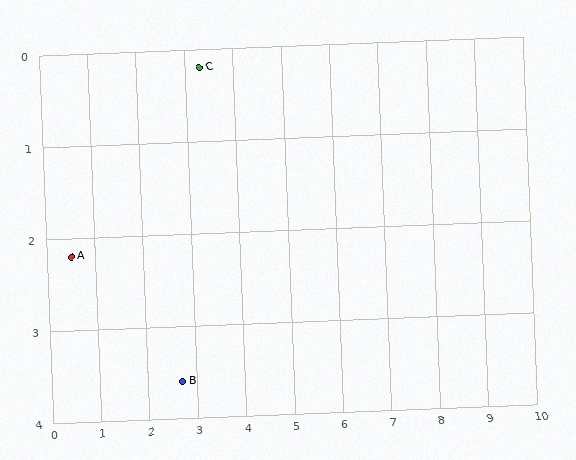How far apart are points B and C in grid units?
Points B and C are about 3.5 grid units apart.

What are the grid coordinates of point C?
Point C is at approximately (3.3, 0.2).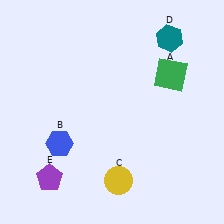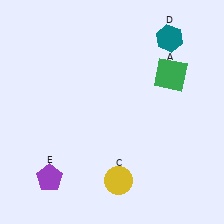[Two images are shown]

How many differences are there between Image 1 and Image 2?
There is 1 difference between the two images.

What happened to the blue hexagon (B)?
The blue hexagon (B) was removed in Image 2. It was in the bottom-left area of Image 1.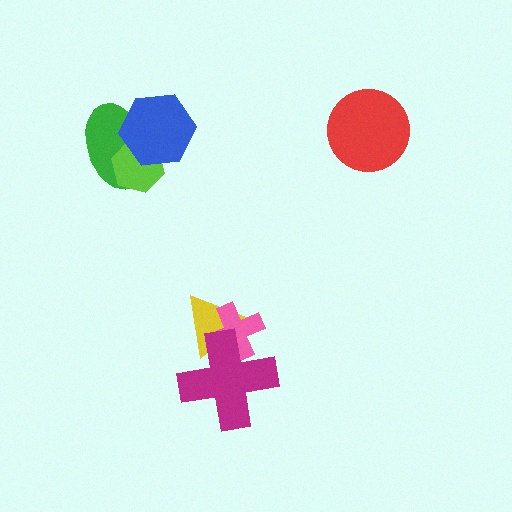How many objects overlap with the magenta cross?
2 objects overlap with the magenta cross.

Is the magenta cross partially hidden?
No, no other shape covers it.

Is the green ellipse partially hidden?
Yes, it is partially covered by another shape.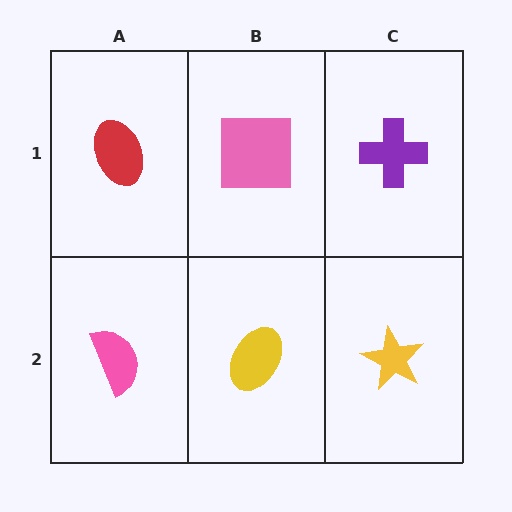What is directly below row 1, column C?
A yellow star.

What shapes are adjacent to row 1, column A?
A pink semicircle (row 2, column A), a pink square (row 1, column B).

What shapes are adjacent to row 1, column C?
A yellow star (row 2, column C), a pink square (row 1, column B).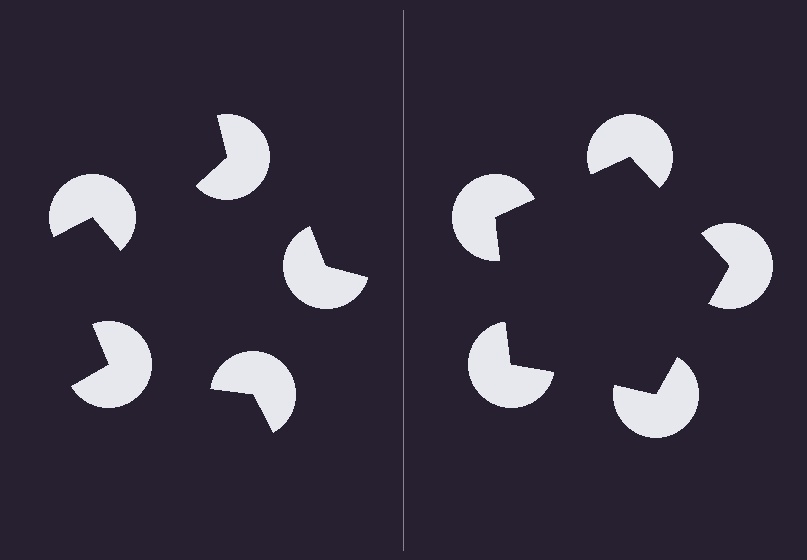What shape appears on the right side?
An illusory pentagon.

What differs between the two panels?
The pac-man discs are positioned identically on both sides; only the wedge orientations differ. On the right they align to a pentagon; on the left they are misaligned.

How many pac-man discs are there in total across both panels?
10 — 5 on each side.